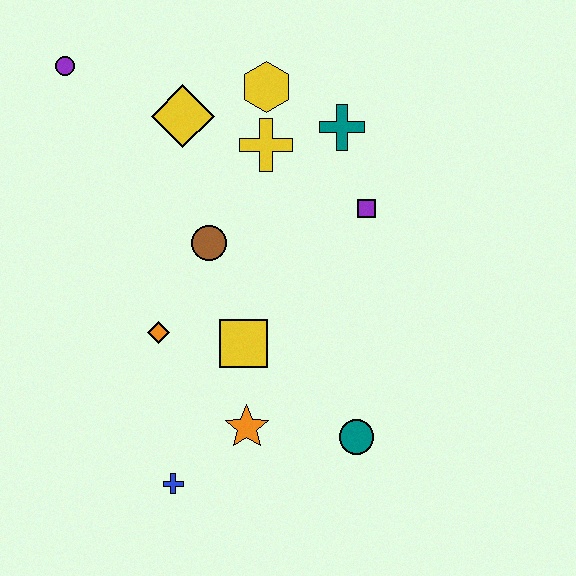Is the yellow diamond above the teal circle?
Yes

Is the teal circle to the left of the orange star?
No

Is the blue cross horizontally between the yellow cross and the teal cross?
No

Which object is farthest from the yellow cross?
The blue cross is farthest from the yellow cross.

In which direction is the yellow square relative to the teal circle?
The yellow square is to the left of the teal circle.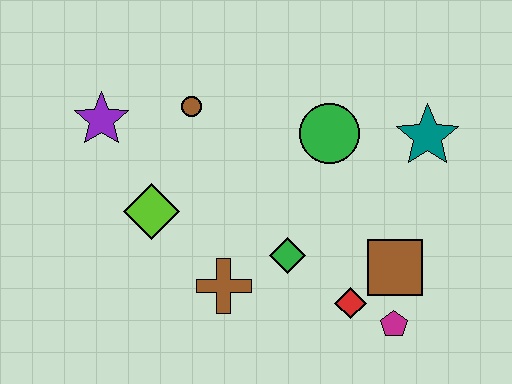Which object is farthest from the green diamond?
The purple star is farthest from the green diamond.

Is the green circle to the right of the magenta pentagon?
No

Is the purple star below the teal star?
No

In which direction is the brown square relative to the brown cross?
The brown square is to the right of the brown cross.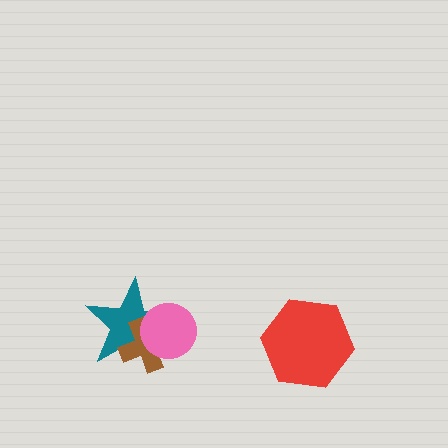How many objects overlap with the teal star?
2 objects overlap with the teal star.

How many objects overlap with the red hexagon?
0 objects overlap with the red hexagon.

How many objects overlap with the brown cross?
2 objects overlap with the brown cross.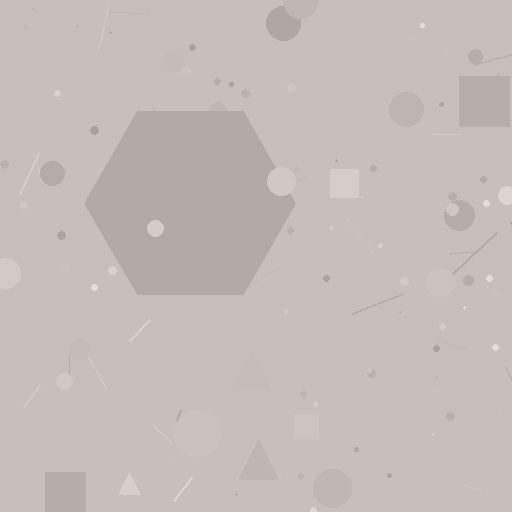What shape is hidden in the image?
A hexagon is hidden in the image.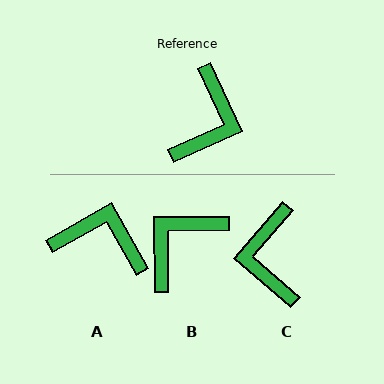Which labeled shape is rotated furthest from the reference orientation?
B, about 156 degrees away.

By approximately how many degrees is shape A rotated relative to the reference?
Approximately 95 degrees counter-clockwise.